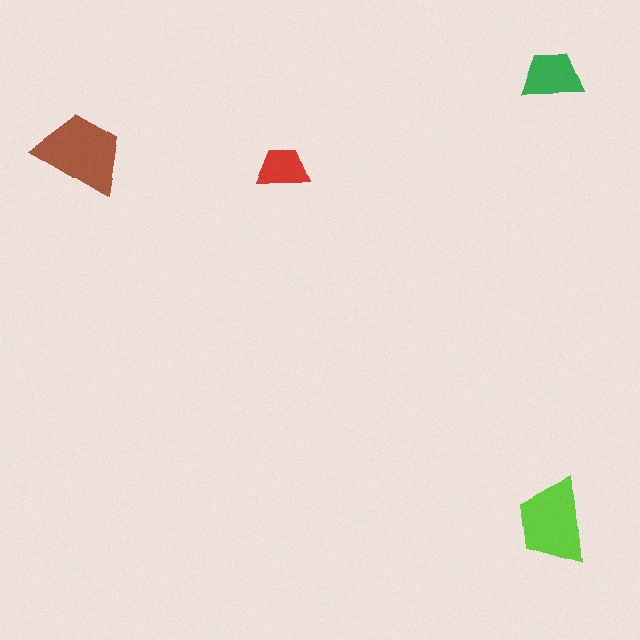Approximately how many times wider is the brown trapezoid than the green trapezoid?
About 1.5 times wider.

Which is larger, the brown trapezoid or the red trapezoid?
The brown one.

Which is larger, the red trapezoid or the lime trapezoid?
The lime one.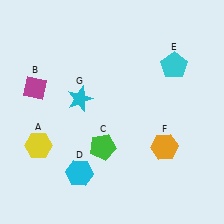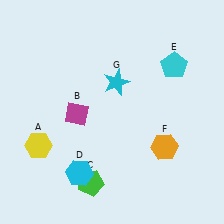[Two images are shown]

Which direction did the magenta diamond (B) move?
The magenta diamond (B) moved right.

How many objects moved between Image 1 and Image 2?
3 objects moved between the two images.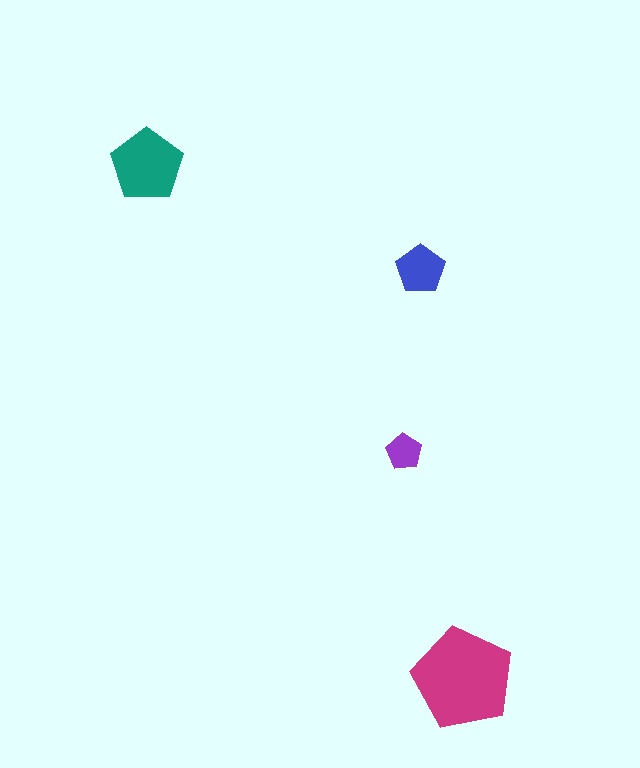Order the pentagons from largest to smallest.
the magenta one, the teal one, the blue one, the purple one.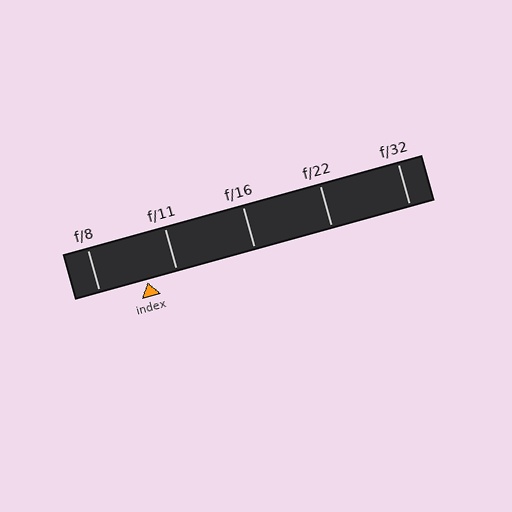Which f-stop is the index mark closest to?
The index mark is closest to f/11.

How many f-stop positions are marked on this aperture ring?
There are 5 f-stop positions marked.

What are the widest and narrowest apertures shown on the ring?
The widest aperture shown is f/8 and the narrowest is f/32.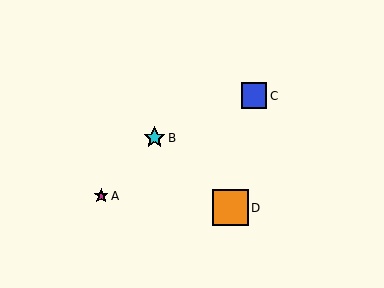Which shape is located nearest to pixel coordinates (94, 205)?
The magenta star (labeled A) at (101, 196) is nearest to that location.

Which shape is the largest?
The orange square (labeled D) is the largest.